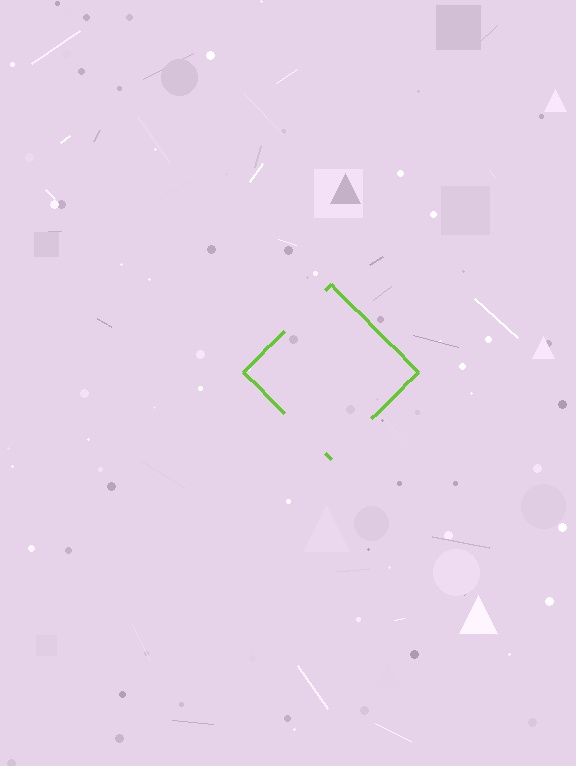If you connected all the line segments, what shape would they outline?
They would outline a diamond.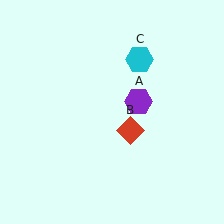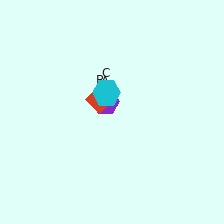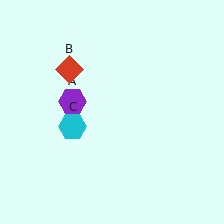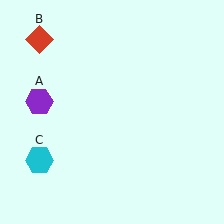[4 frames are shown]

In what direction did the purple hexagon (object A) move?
The purple hexagon (object A) moved left.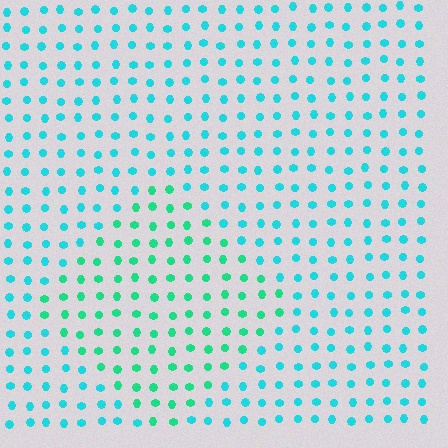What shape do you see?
I see a diamond.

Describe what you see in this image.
The image is filled with small cyan elements in a uniform arrangement. A diamond-shaped region is visible where the elements are tinted to a slightly different hue, forming a subtle color boundary.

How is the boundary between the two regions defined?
The boundary is defined purely by a slight shift in hue (about 29 degrees). Spacing, size, and orientation are identical on both sides.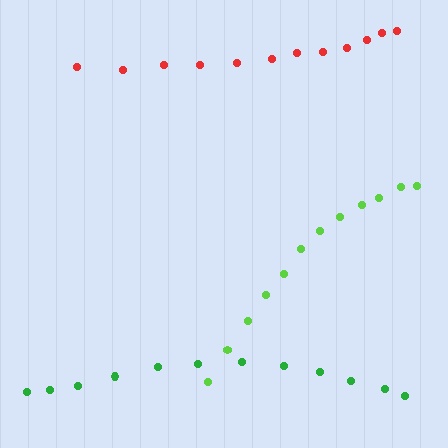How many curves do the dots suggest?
There are 3 distinct paths.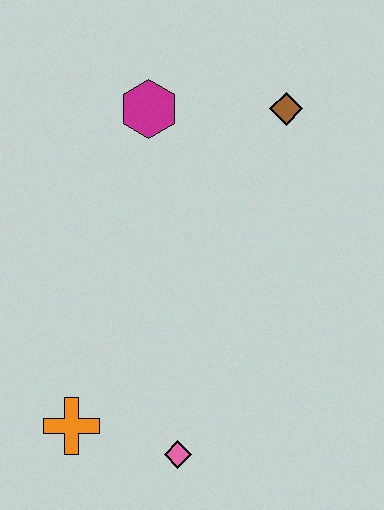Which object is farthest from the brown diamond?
The orange cross is farthest from the brown diamond.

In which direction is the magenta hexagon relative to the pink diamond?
The magenta hexagon is above the pink diamond.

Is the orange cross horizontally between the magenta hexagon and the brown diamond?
No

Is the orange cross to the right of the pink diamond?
No